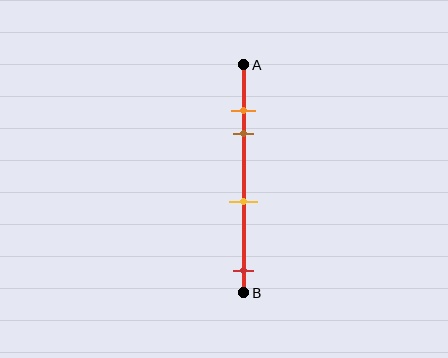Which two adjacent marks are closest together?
The orange and brown marks are the closest adjacent pair.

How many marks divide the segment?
There are 4 marks dividing the segment.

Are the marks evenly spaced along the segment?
No, the marks are not evenly spaced.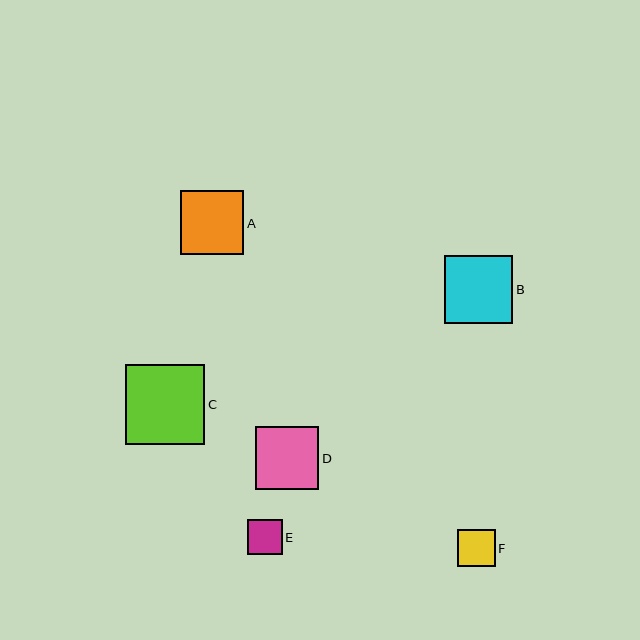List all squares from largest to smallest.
From largest to smallest: C, B, A, D, F, E.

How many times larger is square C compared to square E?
Square C is approximately 2.3 times the size of square E.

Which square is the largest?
Square C is the largest with a size of approximately 79 pixels.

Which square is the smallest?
Square E is the smallest with a size of approximately 35 pixels.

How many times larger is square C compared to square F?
Square C is approximately 2.1 times the size of square F.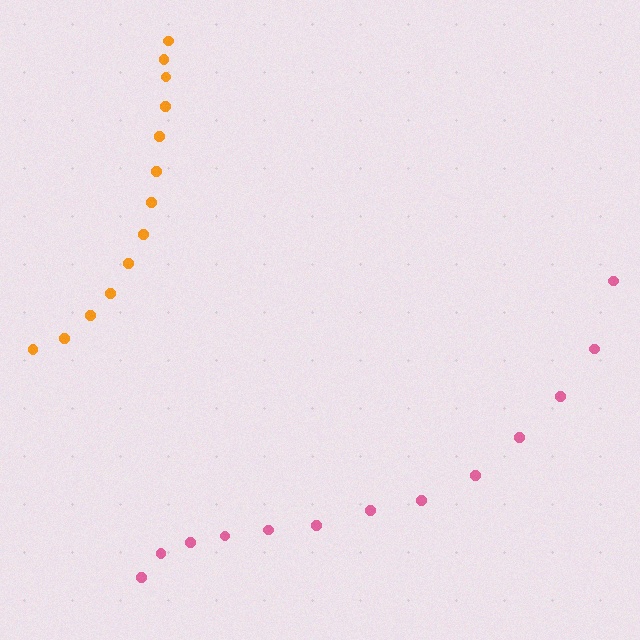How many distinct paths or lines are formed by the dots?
There are 2 distinct paths.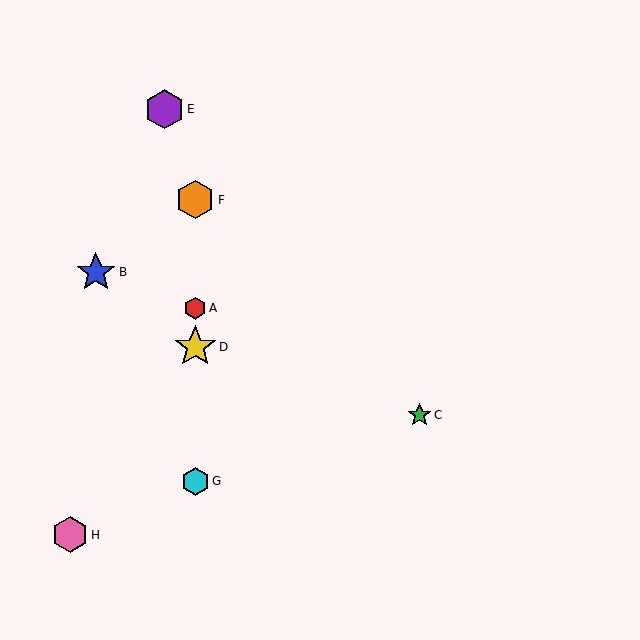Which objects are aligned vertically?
Objects A, D, F, G are aligned vertically.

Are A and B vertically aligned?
No, A is at x≈195 and B is at x≈96.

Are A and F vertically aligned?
Yes, both are at x≈195.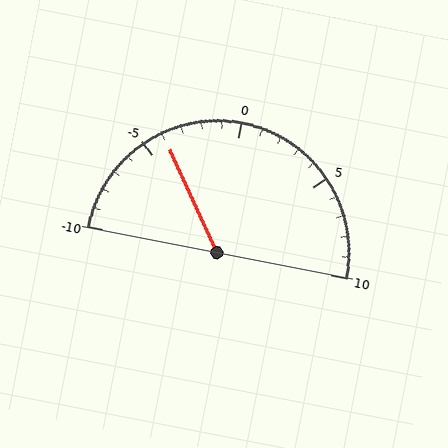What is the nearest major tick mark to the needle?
The nearest major tick mark is -5.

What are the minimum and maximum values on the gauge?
The gauge ranges from -10 to 10.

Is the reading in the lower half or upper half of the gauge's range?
The reading is in the lower half of the range (-10 to 10).